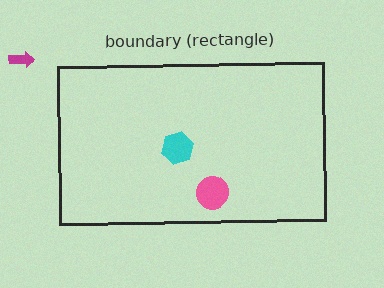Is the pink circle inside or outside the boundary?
Inside.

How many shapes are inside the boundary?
2 inside, 1 outside.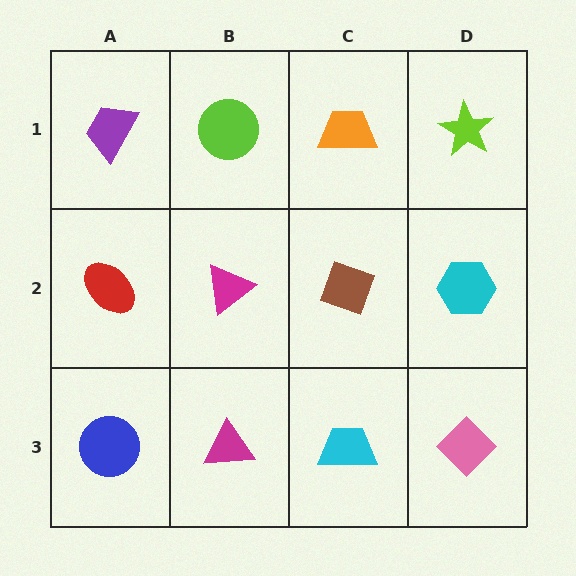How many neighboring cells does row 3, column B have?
3.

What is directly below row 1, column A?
A red ellipse.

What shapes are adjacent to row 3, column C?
A brown diamond (row 2, column C), a magenta triangle (row 3, column B), a pink diamond (row 3, column D).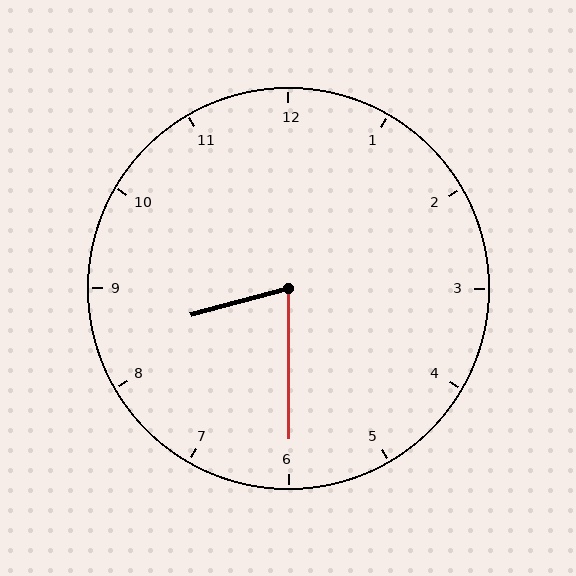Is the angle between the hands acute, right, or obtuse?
It is acute.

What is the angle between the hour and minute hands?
Approximately 75 degrees.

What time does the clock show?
8:30.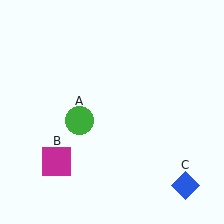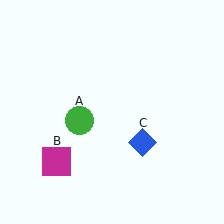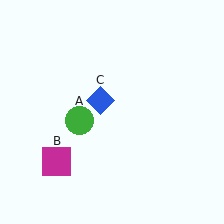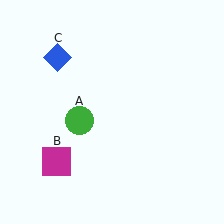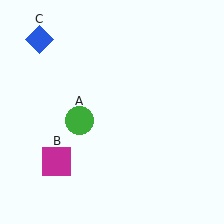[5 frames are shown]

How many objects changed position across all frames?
1 object changed position: blue diamond (object C).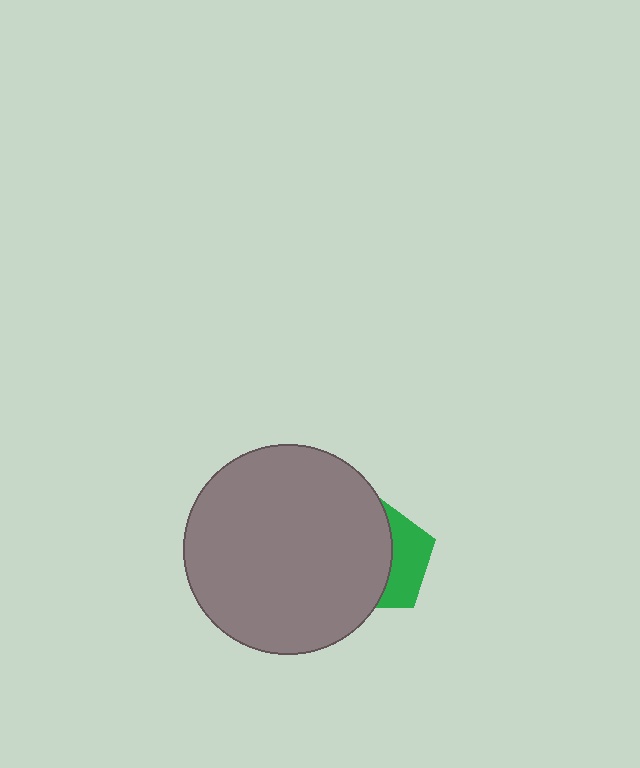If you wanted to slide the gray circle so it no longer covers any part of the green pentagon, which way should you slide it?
Slide it left — that is the most direct way to separate the two shapes.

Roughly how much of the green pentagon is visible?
A small part of it is visible (roughly 37%).